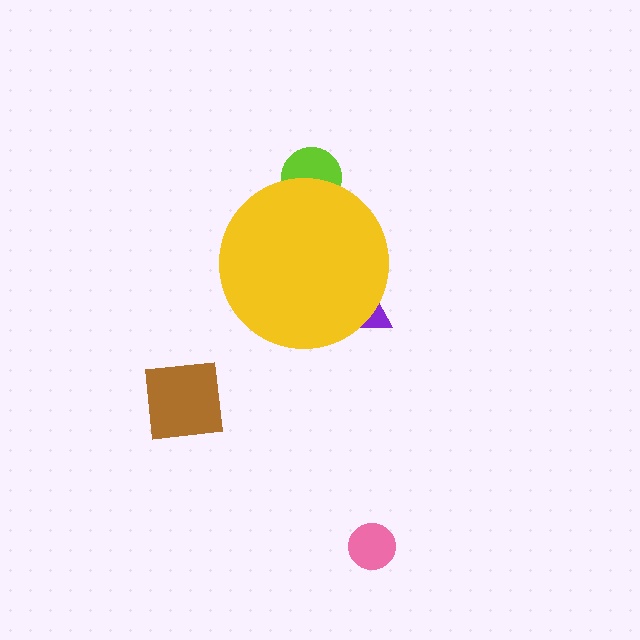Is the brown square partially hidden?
No, the brown square is fully visible.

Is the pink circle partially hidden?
No, the pink circle is fully visible.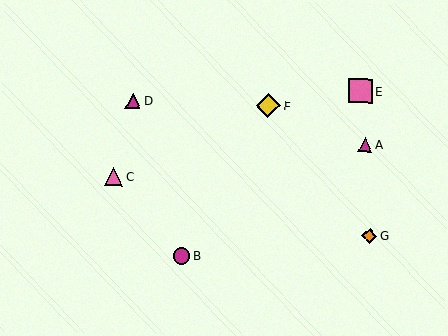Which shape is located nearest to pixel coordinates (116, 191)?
The pink triangle (labeled C) at (113, 177) is nearest to that location.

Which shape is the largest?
The yellow diamond (labeled F) is the largest.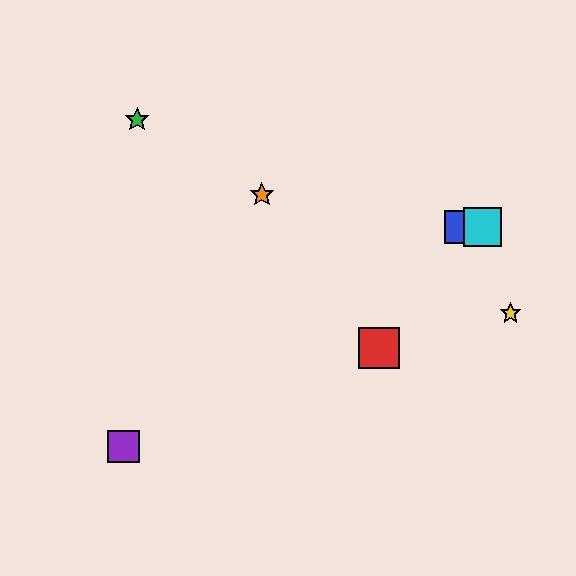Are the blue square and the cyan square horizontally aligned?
Yes, both are at y≈227.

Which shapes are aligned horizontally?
The blue square, the cyan square are aligned horizontally.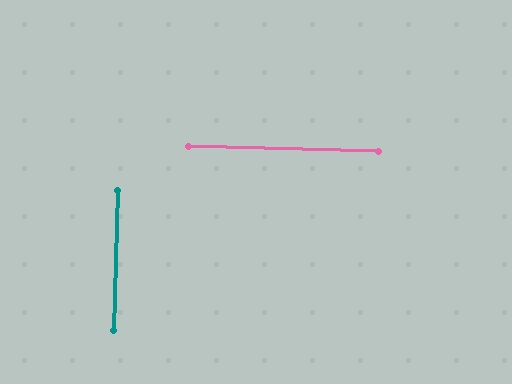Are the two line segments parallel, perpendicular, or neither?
Perpendicular — they meet at approximately 90°.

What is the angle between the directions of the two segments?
Approximately 90 degrees.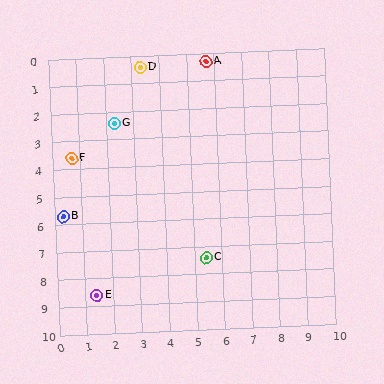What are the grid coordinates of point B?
Point B is at approximately (0.3, 5.7).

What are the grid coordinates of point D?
Point D is at approximately (3.3, 0.4).